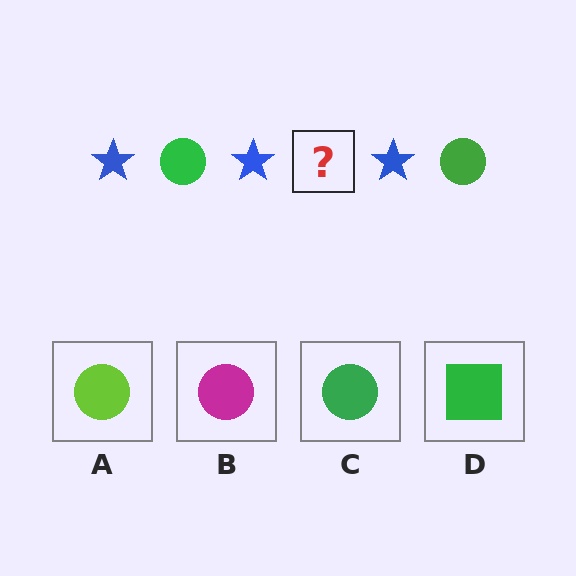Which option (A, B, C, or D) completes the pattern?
C.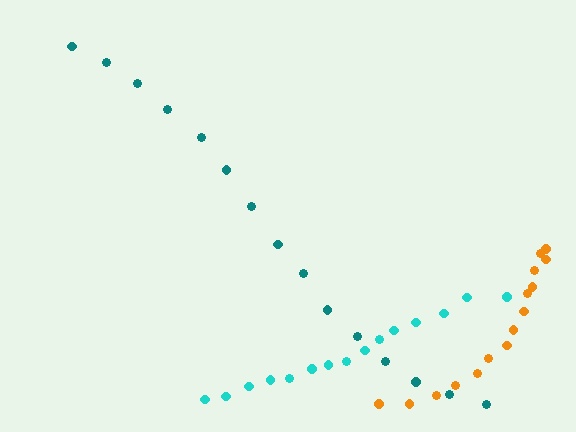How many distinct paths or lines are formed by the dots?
There are 3 distinct paths.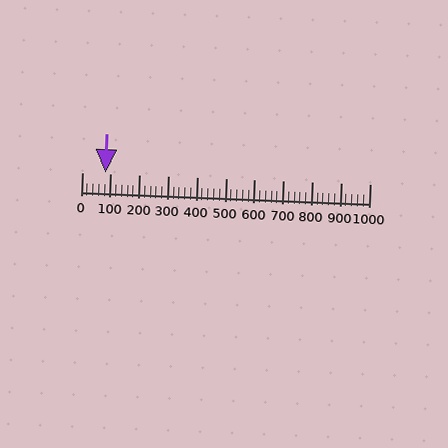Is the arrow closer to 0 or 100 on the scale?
The arrow is closer to 100.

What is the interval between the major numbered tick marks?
The major tick marks are spaced 100 units apart.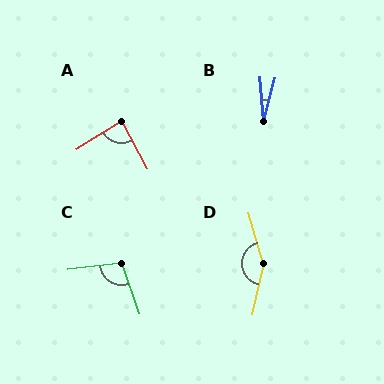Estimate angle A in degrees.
Approximately 86 degrees.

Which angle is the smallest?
B, at approximately 20 degrees.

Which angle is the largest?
D, at approximately 152 degrees.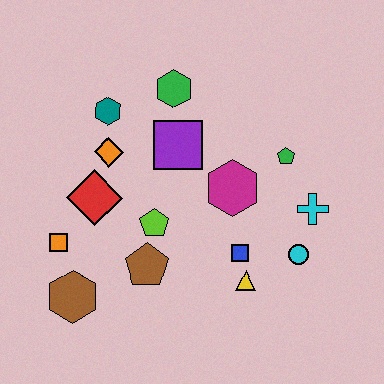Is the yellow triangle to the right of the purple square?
Yes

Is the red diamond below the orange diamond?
Yes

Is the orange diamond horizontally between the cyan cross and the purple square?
No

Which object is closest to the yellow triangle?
The blue square is closest to the yellow triangle.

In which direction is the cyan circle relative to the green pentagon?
The cyan circle is below the green pentagon.